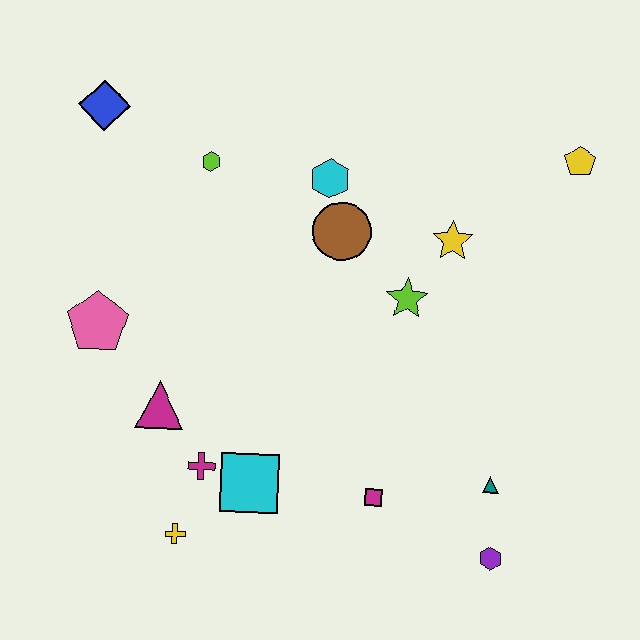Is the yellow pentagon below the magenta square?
No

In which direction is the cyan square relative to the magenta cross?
The cyan square is to the right of the magenta cross.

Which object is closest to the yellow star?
The lime star is closest to the yellow star.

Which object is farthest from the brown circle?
The purple hexagon is farthest from the brown circle.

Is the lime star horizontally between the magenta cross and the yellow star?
Yes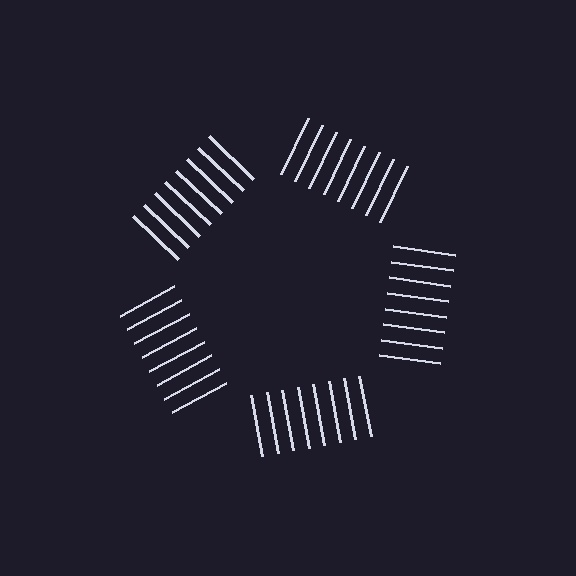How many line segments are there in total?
40 — 8 along each of the 5 edges.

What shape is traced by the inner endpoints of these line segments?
An illusory pentagon — the line segments terminate on its edges but no continuous stroke is drawn.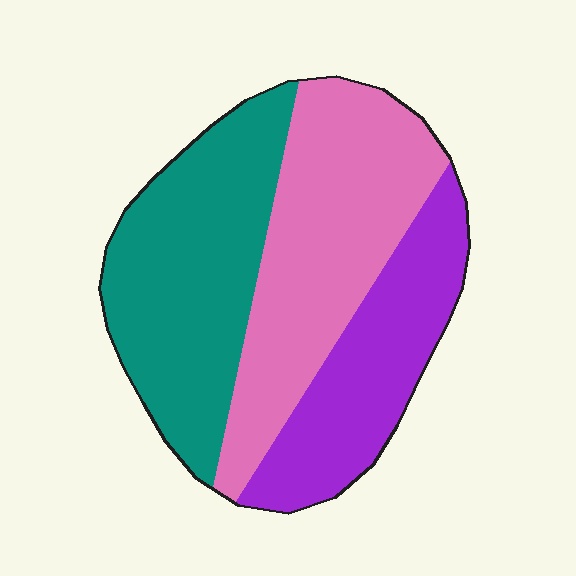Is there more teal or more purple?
Teal.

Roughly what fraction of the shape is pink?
Pink takes up about three eighths (3/8) of the shape.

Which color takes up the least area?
Purple, at roughly 25%.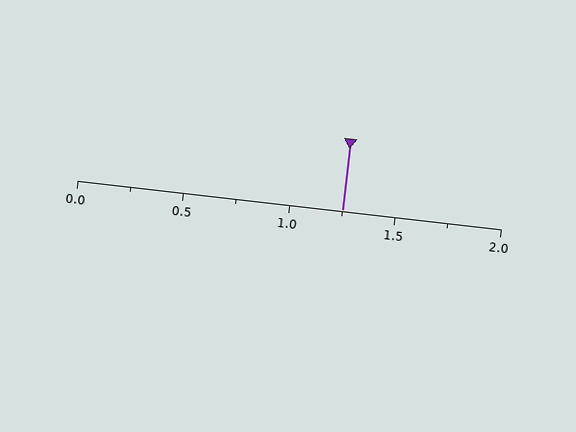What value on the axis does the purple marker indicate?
The marker indicates approximately 1.25.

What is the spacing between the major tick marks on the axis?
The major ticks are spaced 0.5 apart.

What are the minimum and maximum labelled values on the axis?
The axis runs from 0.0 to 2.0.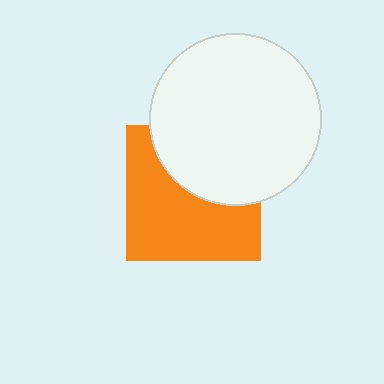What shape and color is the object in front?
The object in front is a white circle.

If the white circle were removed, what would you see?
You would see the complete orange square.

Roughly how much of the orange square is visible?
About half of it is visible (roughly 60%).